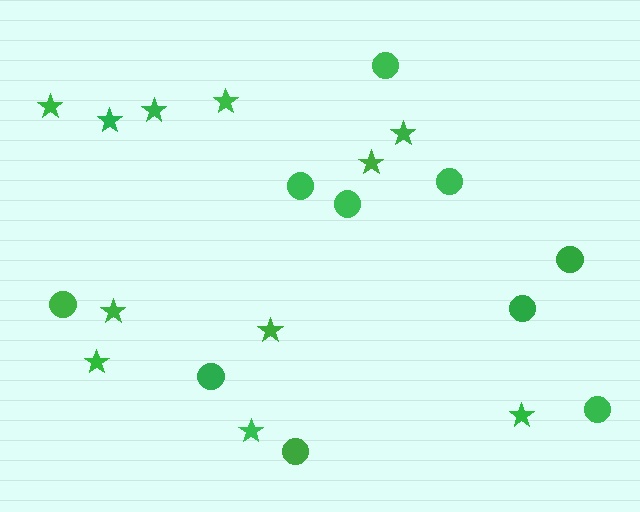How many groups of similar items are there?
There are 2 groups: one group of stars (11) and one group of circles (10).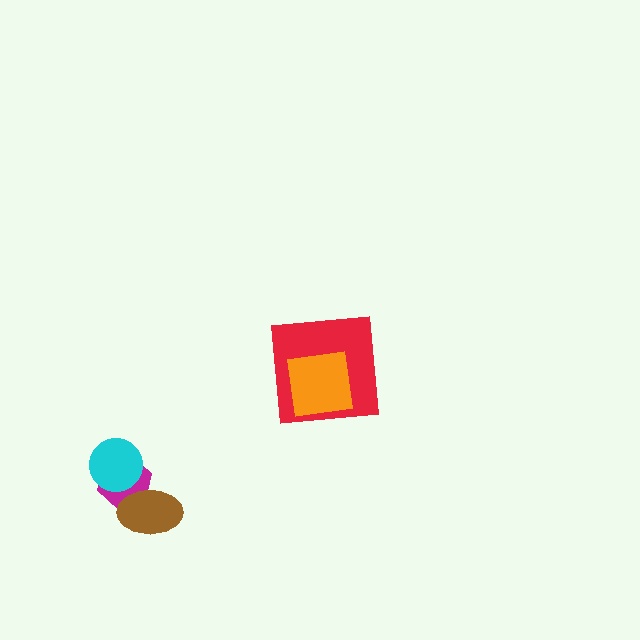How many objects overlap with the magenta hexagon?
2 objects overlap with the magenta hexagon.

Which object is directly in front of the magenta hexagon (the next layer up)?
The brown ellipse is directly in front of the magenta hexagon.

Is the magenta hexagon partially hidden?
Yes, it is partially covered by another shape.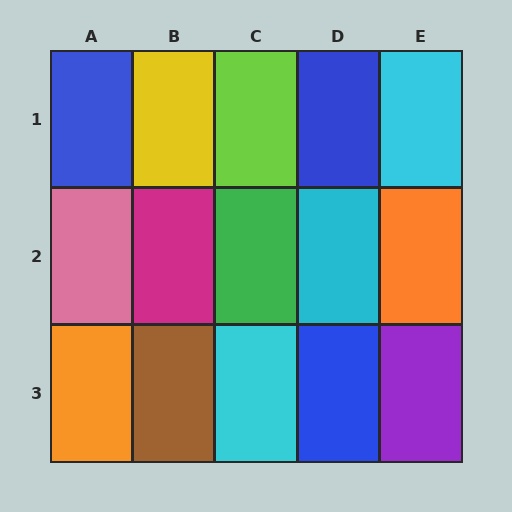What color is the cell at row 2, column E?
Orange.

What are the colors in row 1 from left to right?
Blue, yellow, lime, blue, cyan.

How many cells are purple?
1 cell is purple.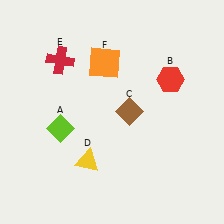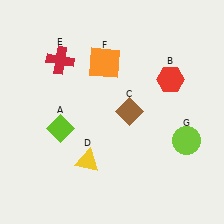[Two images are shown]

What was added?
A lime circle (G) was added in Image 2.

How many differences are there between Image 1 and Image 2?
There is 1 difference between the two images.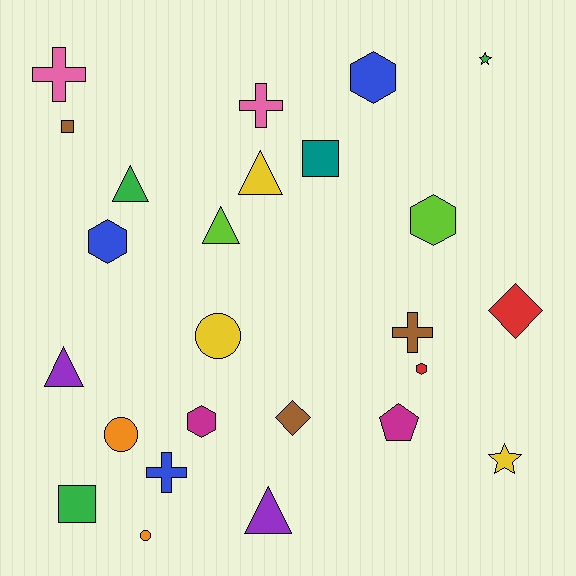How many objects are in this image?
There are 25 objects.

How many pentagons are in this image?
There is 1 pentagon.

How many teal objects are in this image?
There is 1 teal object.